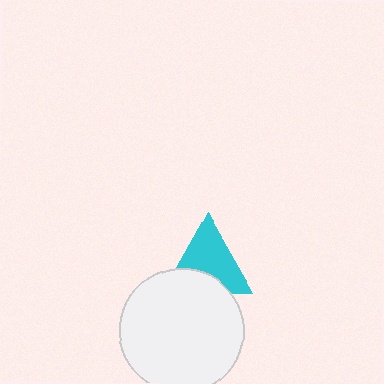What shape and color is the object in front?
The object in front is a white circle.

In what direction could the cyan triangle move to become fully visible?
The cyan triangle could move up. That would shift it out from behind the white circle entirely.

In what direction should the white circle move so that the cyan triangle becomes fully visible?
The white circle should move down. That is the shortest direction to clear the overlap and leave the cyan triangle fully visible.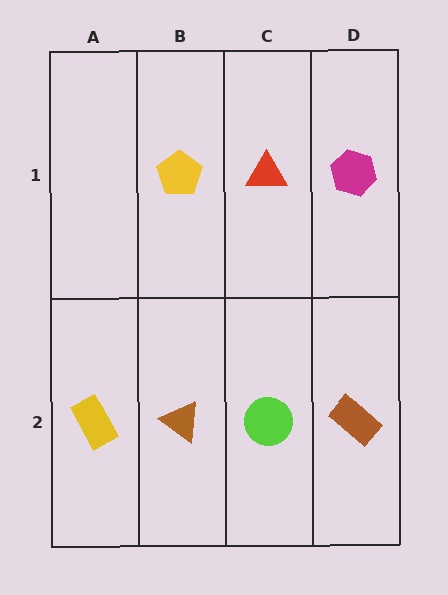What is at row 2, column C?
A lime circle.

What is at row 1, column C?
A red triangle.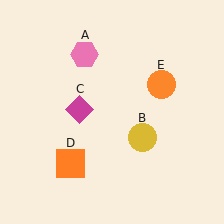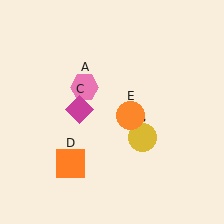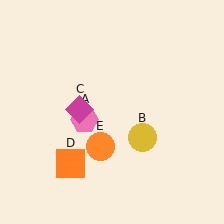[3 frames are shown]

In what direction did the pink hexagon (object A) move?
The pink hexagon (object A) moved down.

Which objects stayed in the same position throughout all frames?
Yellow circle (object B) and magenta diamond (object C) and orange square (object D) remained stationary.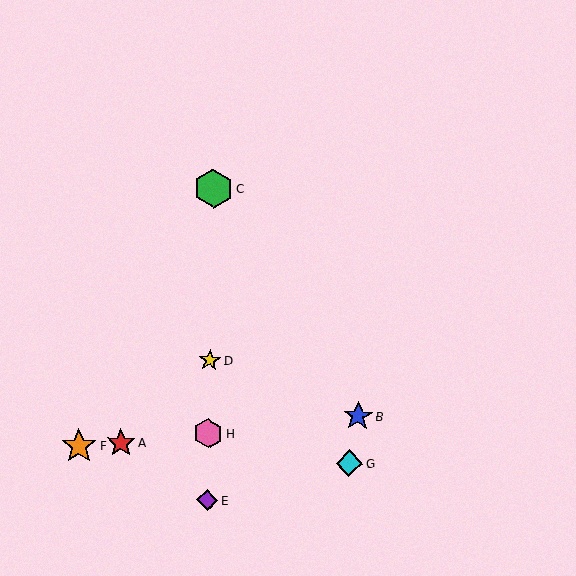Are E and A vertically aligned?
No, E is at x≈207 and A is at x≈121.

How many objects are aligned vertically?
4 objects (C, D, E, H) are aligned vertically.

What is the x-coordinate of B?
Object B is at x≈358.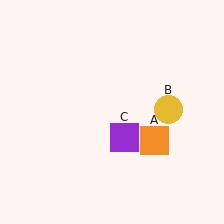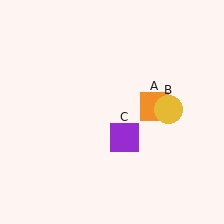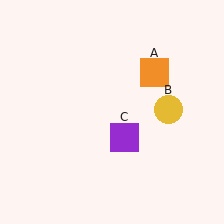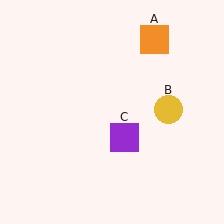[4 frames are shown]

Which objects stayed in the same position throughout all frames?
Yellow circle (object B) and purple square (object C) remained stationary.